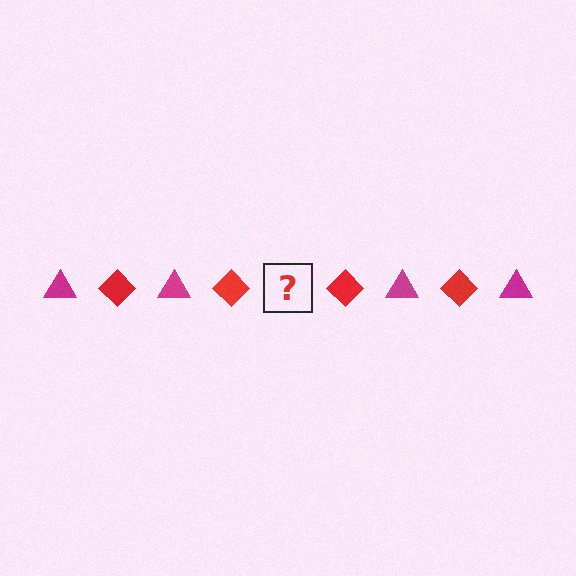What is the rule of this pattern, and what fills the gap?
The rule is that the pattern alternates between magenta triangle and red diamond. The gap should be filled with a magenta triangle.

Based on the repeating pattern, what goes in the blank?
The blank should be a magenta triangle.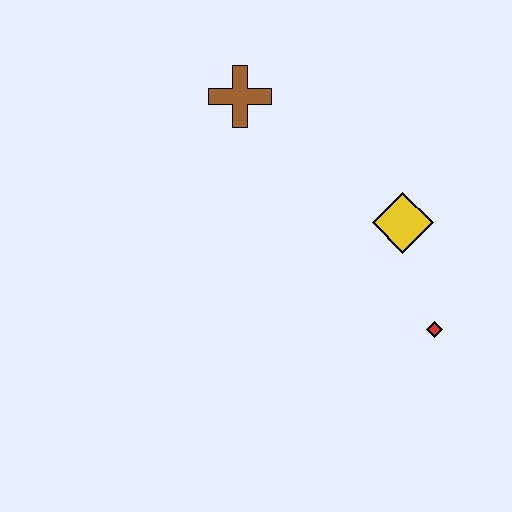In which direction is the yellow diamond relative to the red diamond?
The yellow diamond is above the red diamond.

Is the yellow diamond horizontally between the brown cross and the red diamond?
Yes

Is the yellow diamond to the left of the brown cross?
No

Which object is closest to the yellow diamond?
The red diamond is closest to the yellow diamond.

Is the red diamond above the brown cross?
No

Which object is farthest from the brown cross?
The red diamond is farthest from the brown cross.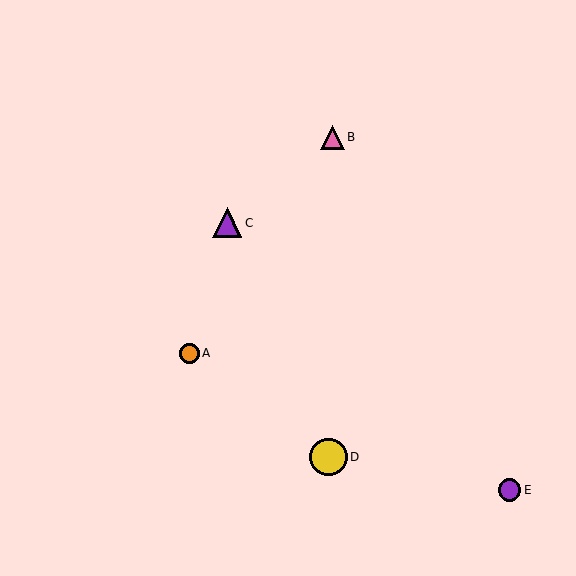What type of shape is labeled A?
Shape A is an orange circle.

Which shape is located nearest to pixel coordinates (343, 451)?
The yellow circle (labeled D) at (329, 457) is nearest to that location.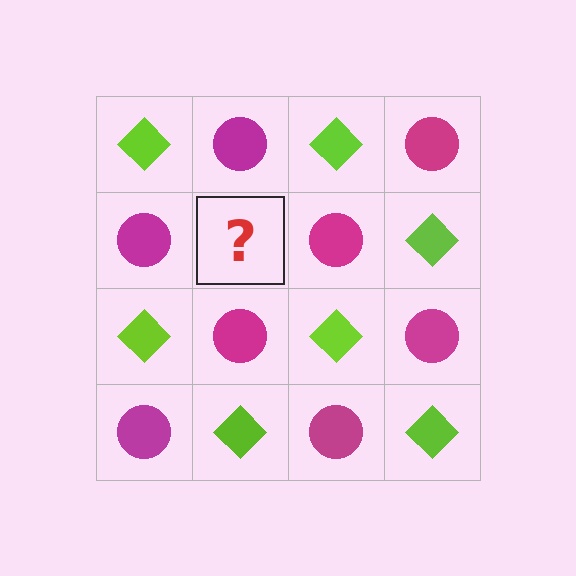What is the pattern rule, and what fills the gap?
The rule is that it alternates lime diamond and magenta circle in a checkerboard pattern. The gap should be filled with a lime diamond.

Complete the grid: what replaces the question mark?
The question mark should be replaced with a lime diamond.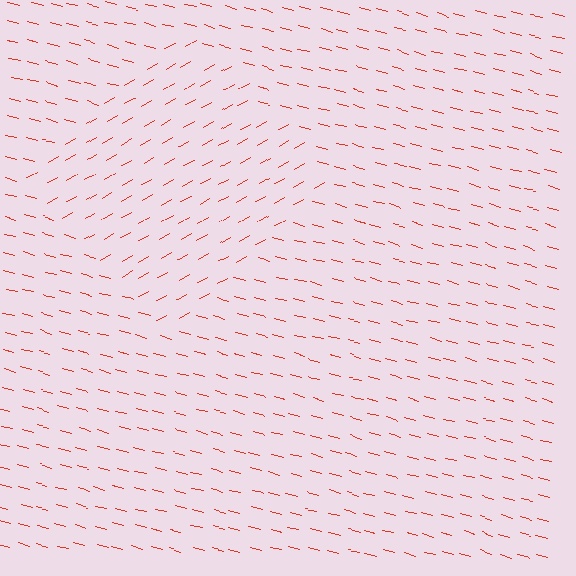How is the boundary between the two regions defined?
The boundary is defined purely by a change in line orientation (approximately 45 degrees difference). All lines are the same color and thickness.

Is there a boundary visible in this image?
Yes, there is a texture boundary formed by a change in line orientation.